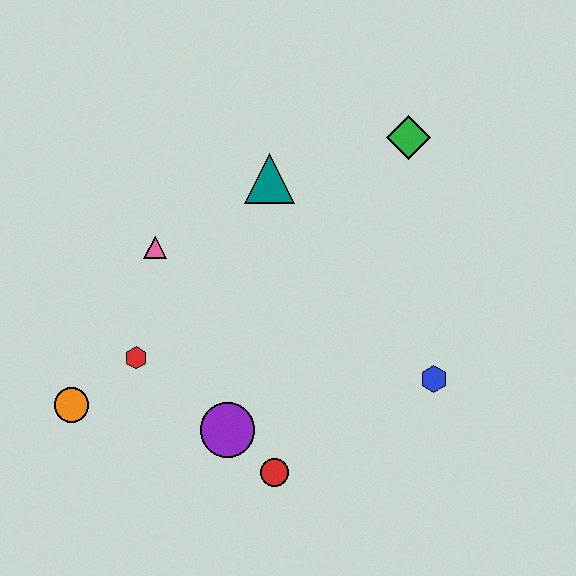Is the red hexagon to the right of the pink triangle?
No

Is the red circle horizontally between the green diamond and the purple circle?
Yes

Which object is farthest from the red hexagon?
The green diamond is farthest from the red hexagon.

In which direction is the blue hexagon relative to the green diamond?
The blue hexagon is below the green diamond.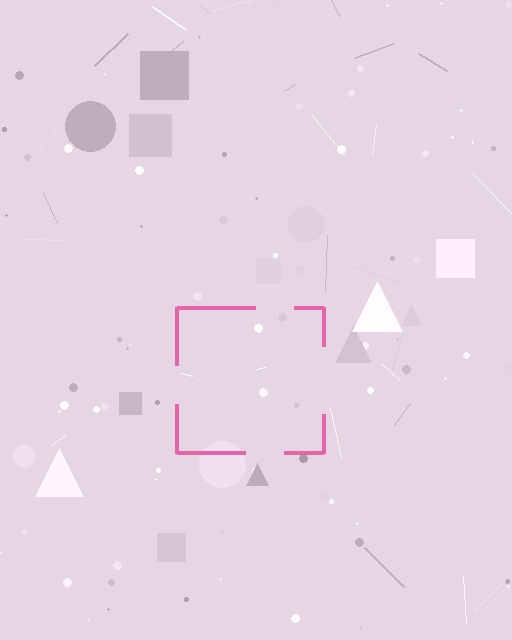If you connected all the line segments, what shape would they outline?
They would outline a square.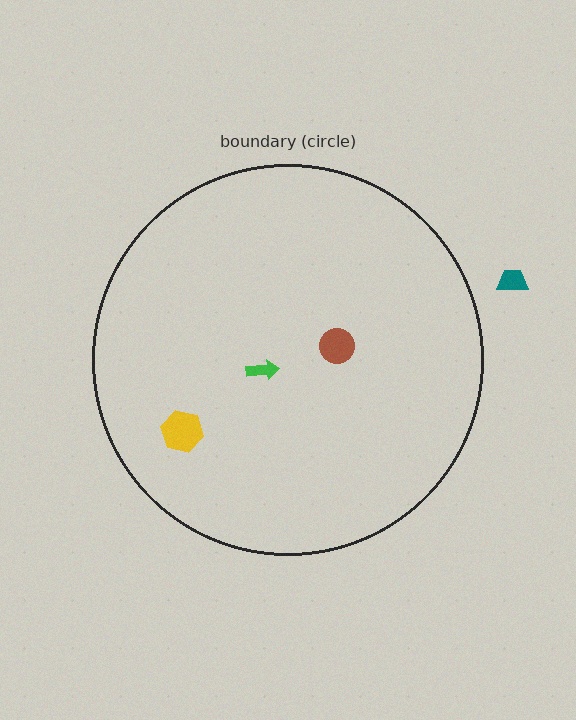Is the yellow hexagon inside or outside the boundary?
Inside.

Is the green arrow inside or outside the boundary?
Inside.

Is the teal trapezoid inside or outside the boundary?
Outside.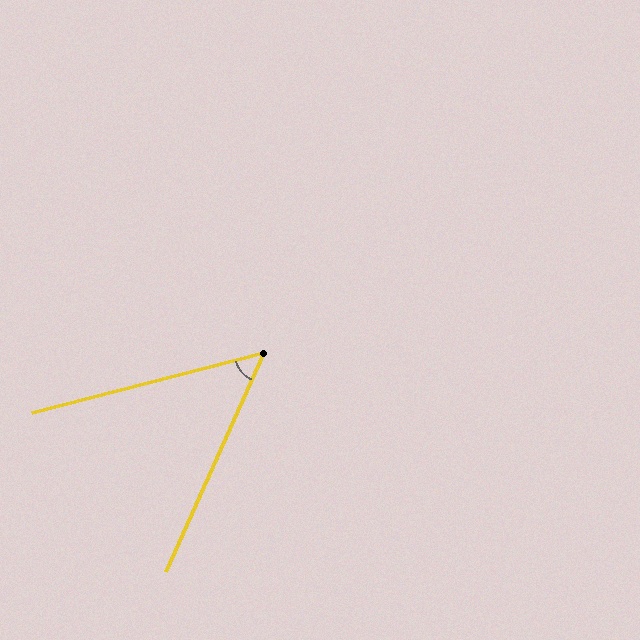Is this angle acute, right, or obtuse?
It is acute.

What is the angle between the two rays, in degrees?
Approximately 52 degrees.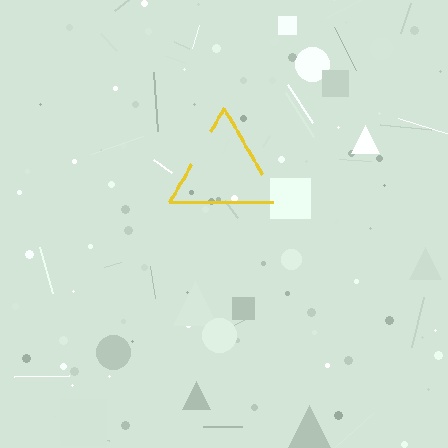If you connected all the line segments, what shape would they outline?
They would outline a triangle.